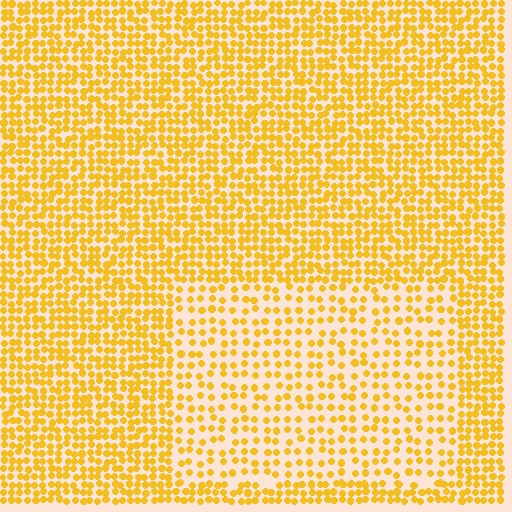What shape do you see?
I see a rectangle.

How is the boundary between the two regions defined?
The boundary is defined by a change in element density (approximately 1.9x ratio). All elements are the same color, size, and shape.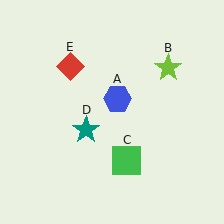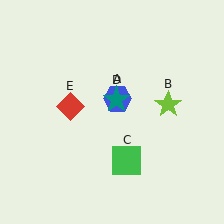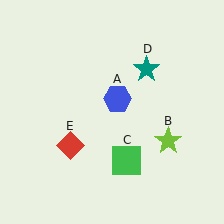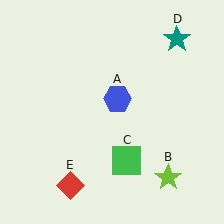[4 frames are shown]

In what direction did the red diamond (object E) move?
The red diamond (object E) moved down.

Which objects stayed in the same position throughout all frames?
Blue hexagon (object A) and green square (object C) remained stationary.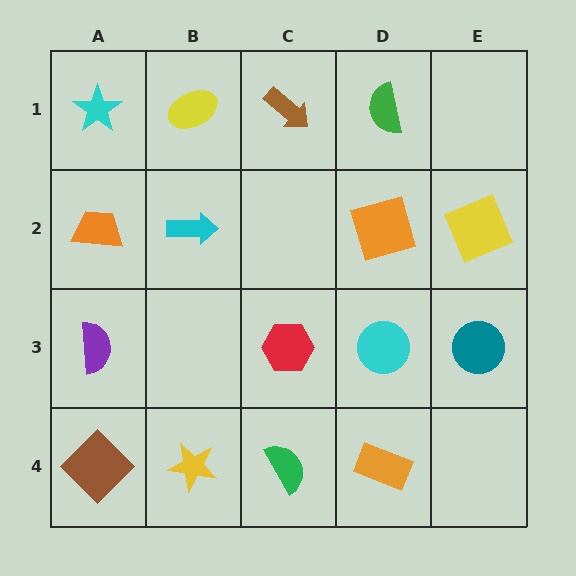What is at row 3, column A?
A purple semicircle.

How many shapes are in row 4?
4 shapes.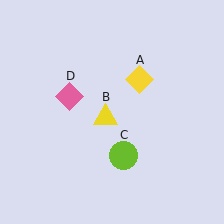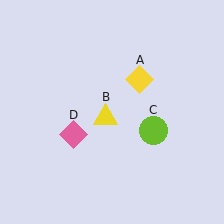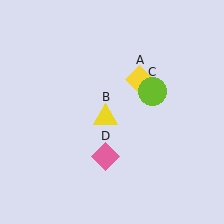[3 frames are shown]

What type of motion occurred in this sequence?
The lime circle (object C), pink diamond (object D) rotated counterclockwise around the center of the scene.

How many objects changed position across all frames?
2 objects changed position: lime circle (object C), pink diamond (object D).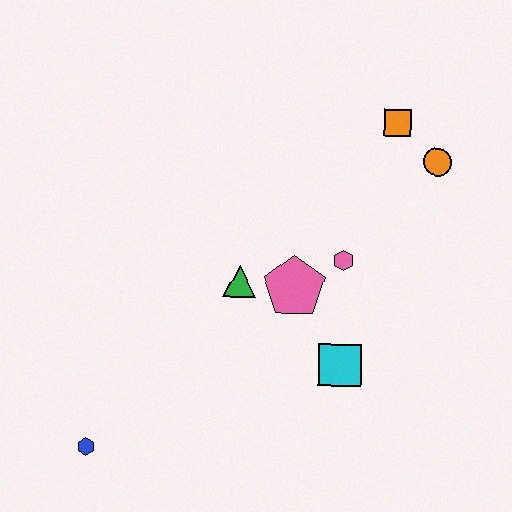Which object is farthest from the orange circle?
The blue hexagon is farthest from the orange circle.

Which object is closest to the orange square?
The orange circle is closest to the orange square.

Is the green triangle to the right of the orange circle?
No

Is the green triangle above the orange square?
No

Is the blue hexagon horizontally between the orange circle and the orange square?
No